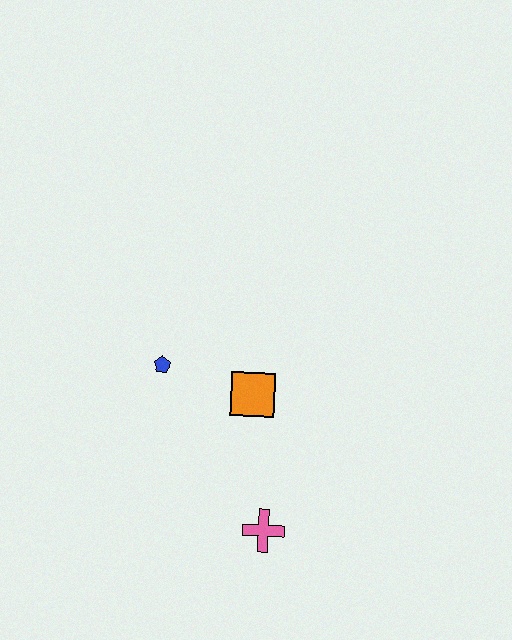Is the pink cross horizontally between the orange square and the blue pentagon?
No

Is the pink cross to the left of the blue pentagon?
No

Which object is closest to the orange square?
The blue pentagon is closest to the orange square.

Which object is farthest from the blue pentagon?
The pink cross is farthest from the blue pentagon.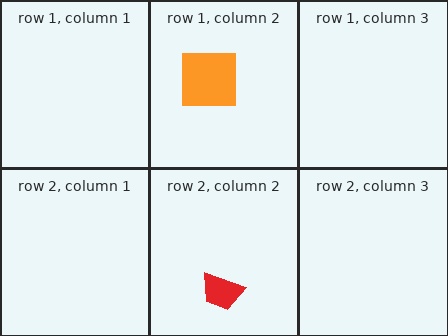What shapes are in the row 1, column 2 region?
The cyan ellipse, the orange square.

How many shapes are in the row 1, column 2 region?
2.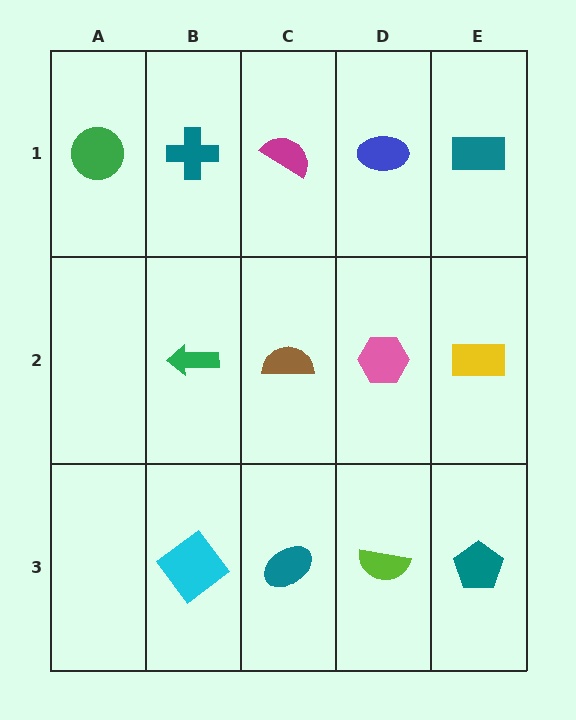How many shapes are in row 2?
4 shapes.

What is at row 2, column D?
A pink hexagon.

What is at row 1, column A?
A green circle.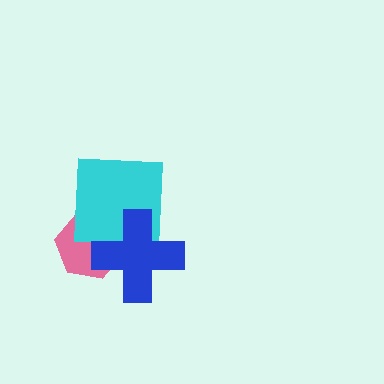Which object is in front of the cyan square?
The blue cross is in front of the cyan square.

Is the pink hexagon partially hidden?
Yes, it is partially covered by another shape.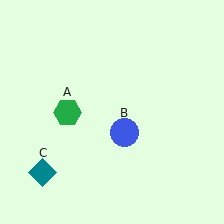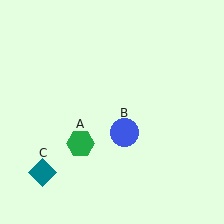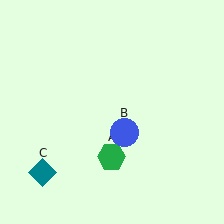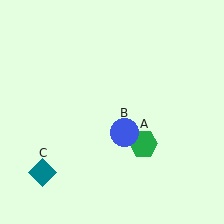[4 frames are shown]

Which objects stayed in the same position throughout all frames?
Blue circle (object B) and teal diamond (object C) remained stationary.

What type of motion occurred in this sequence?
The green hexagon (object A) rotated counterclockwise around the center of the scene.